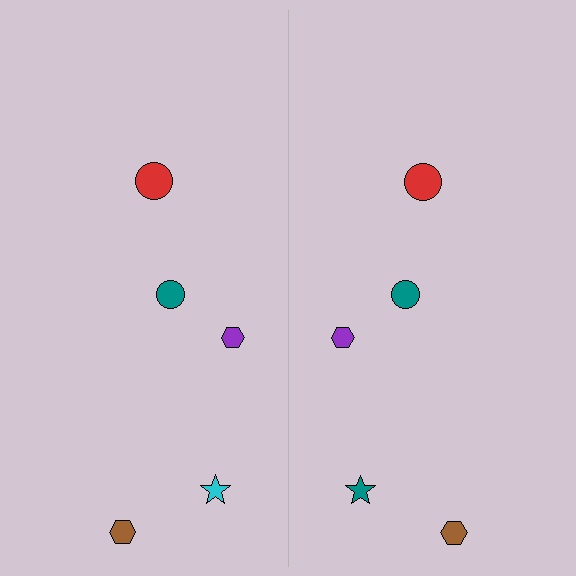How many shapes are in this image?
There are 10 shapes in this image.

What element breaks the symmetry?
The teal star on the right side breaks the symmetry — its mirror counterpart is cyan.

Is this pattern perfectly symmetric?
No, the pattern is not perfectly symmetric. The teal star on the right side breaks the symmetry — its mirror counterpart is cyan.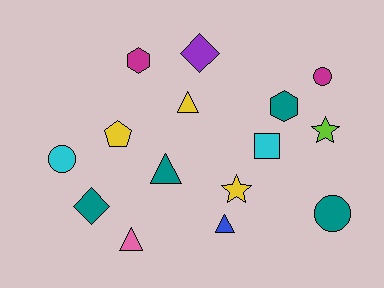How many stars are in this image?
There are 2 stars.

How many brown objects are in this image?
There are no brown objects.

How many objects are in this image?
There are 15 objects.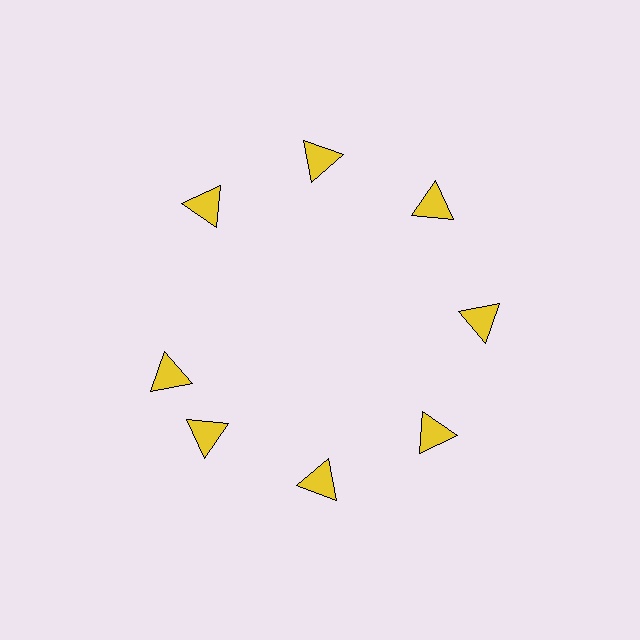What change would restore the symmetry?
The symmetry would be restored by rotating it back into even spacing with its neighbors so that all 8 triangles sit at equal angles and equal distance from the center.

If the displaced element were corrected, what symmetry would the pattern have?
It would have 8-fold rotational symmetry — the pattern would map onto itself every 45 degrees.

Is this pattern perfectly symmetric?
No. The 8 yellow triangles are arranged in a ring, but one element near the 9 o'clock position is rotated out of alignment along the ring, breaking the 8-fold rotational symmetry.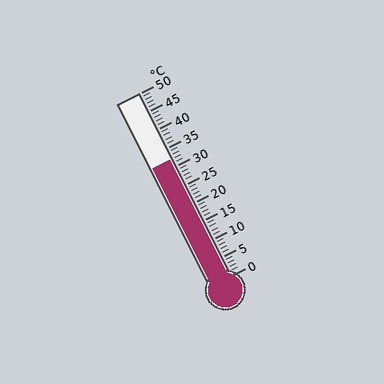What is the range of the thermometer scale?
The thermometer scale ranges from 0°C to 50°C.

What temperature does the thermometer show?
The thermometer shows approximately 32°C.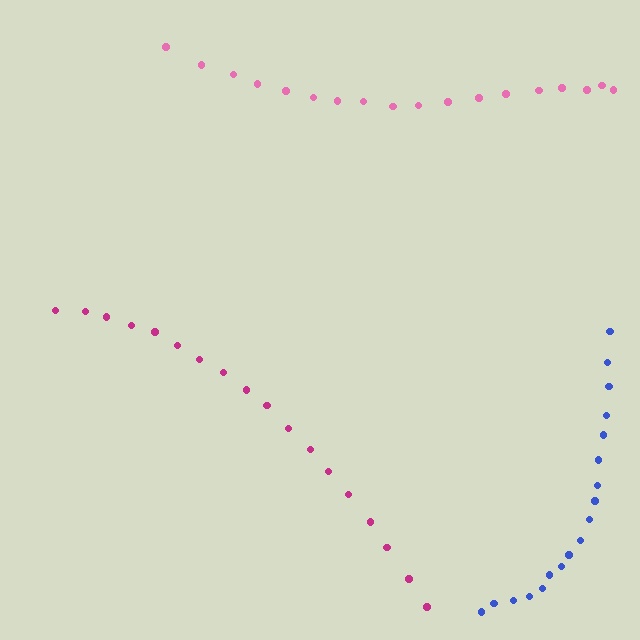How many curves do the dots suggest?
There are 3 distinct paths.